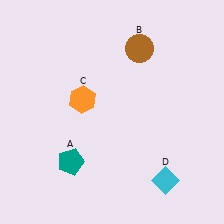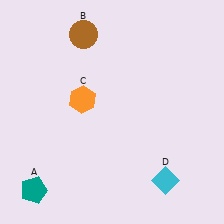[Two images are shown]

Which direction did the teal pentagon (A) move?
The teal pentagon (A) moved left.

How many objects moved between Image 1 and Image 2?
2 objects moved between the two images.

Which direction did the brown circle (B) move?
The brown circle (B) moved left.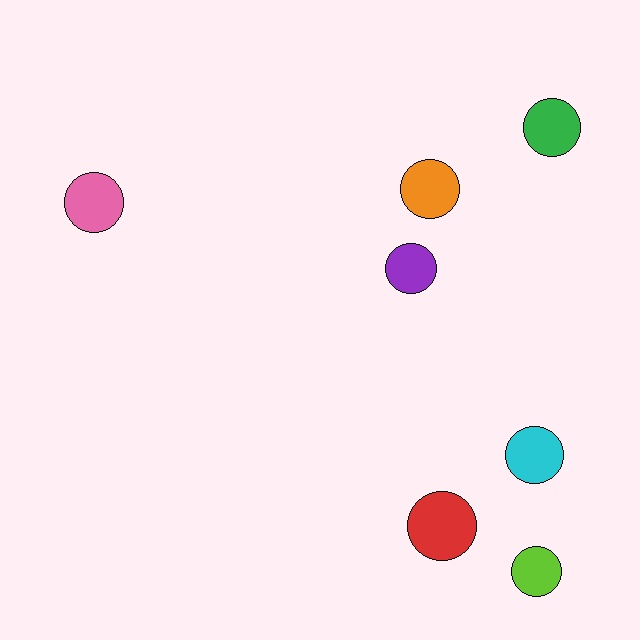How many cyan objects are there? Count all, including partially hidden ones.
There is 1 cyan object.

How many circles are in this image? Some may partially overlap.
There are 7 circles.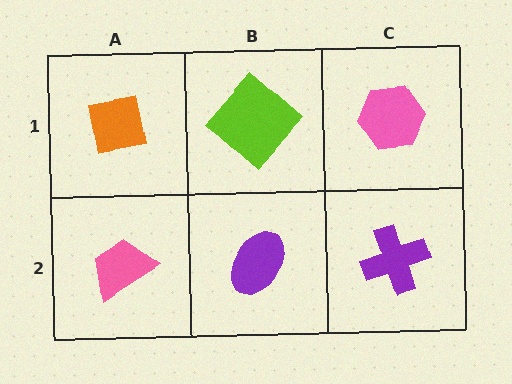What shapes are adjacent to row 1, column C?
A purple cross (row 2, column C), a lime diamond (row 1, column B).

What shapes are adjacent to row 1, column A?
A pink trapezoid (row 2, column A), a lime diamond (row 1, column B).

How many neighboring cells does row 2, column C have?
2.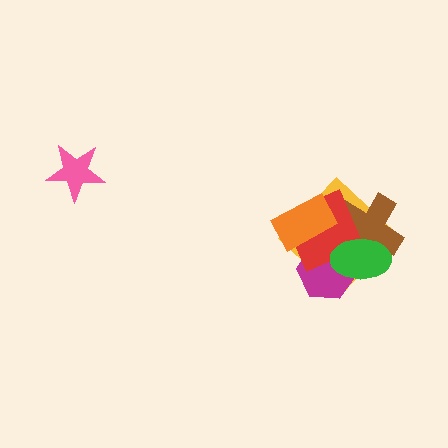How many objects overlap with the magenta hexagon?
3 objects overlap with the magenta hexagon.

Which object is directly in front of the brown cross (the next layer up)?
The red square is directly in front of the brown cross.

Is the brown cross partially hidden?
Yes, it is partially covered by another shape.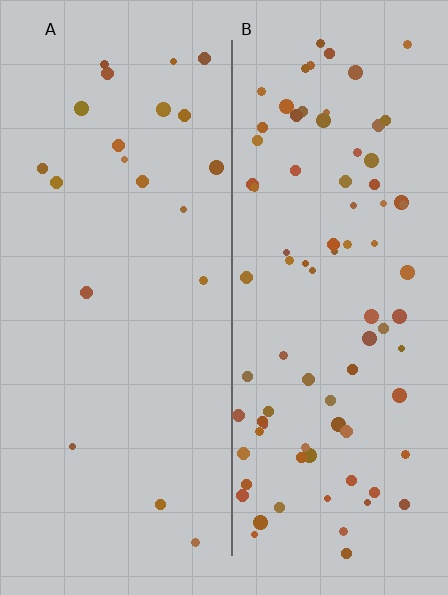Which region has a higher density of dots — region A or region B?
B (the right).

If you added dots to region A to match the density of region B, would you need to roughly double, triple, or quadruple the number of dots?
Approximately quadruple.